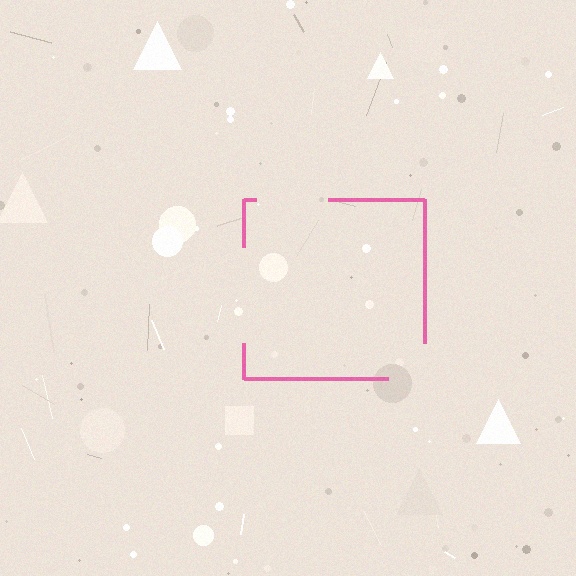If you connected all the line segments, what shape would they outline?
They would outline a square.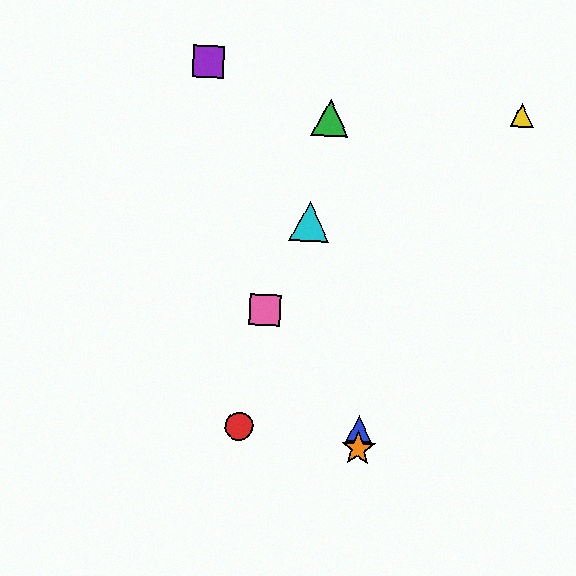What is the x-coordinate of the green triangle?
The green triangle is at x≈330.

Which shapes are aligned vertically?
The blue triangle, the orange star are aligned vertically.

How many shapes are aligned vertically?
2 shapes (the blue triangle, the orange star) are aligned vertically.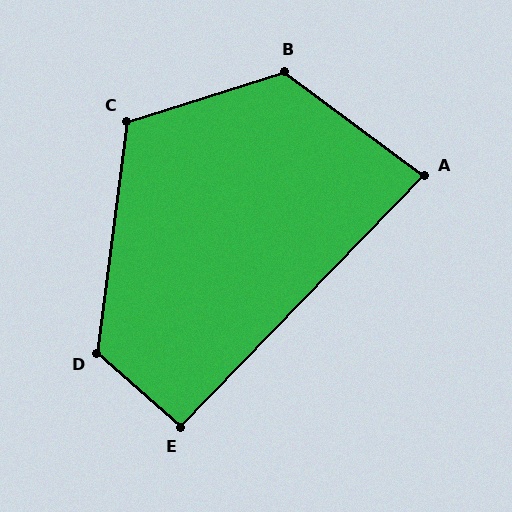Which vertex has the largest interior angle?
B, at approximately 126 degrees.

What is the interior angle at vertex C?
Approximately 115 degrees (obtuse).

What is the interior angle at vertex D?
Approximately 124 degrees (obtuse).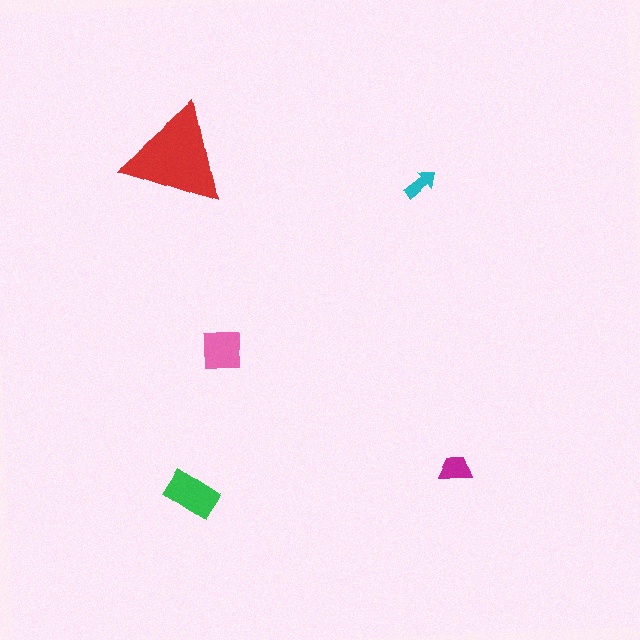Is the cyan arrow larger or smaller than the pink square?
Smaller.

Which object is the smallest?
The cyan arrow.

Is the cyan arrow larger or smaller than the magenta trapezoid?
Smaller.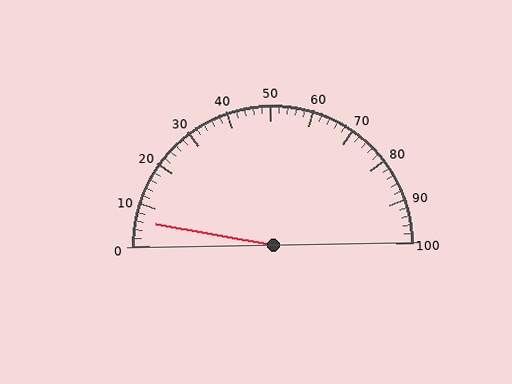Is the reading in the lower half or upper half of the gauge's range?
The reading is in the lower half of the range (0 to 100).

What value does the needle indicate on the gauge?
The needle indicates approximately 6.